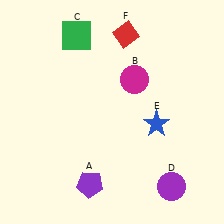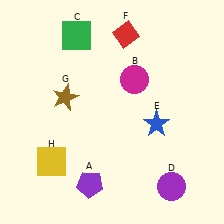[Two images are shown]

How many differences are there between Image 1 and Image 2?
There are 2 differences between the two images.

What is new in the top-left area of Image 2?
A brown star (G) was added in the top-left area of Image 2.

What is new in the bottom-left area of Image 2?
A yellow square (H) was added in the bottom-left area of Image 2.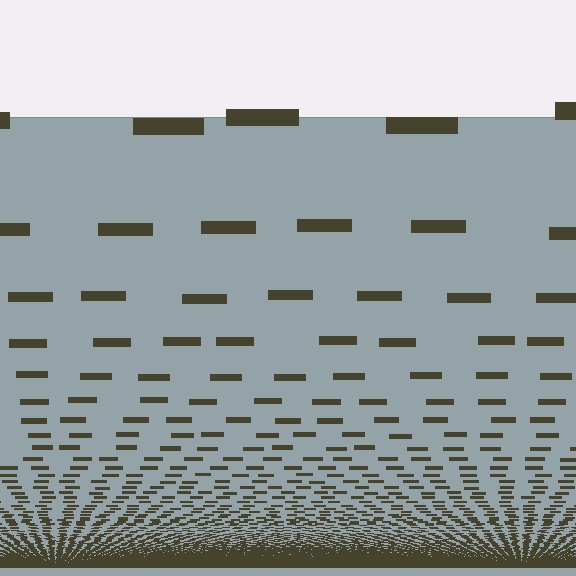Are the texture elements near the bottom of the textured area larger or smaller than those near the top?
Smaller. The gradient is inverted — elements near the bottom are smaller and denser.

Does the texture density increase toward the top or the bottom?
Density increases toward the bottom.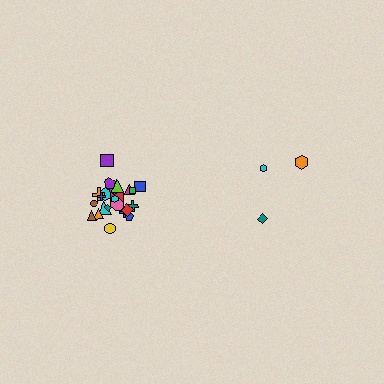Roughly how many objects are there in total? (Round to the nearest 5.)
Roughly 30 objects in total.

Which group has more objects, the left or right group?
The left group.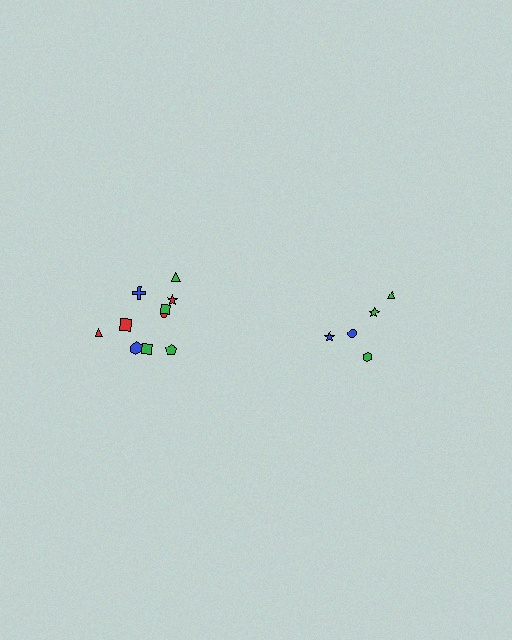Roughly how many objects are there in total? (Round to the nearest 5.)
Roughly 15 objects in total.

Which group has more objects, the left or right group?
The left group.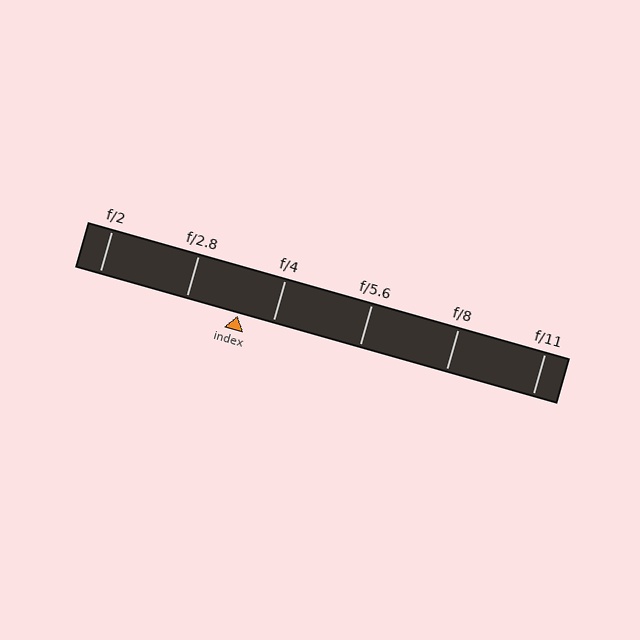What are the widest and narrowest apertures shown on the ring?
The widest aperture shown is f/2 and the narrowest is f/11.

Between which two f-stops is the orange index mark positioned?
The index mark is between f/2.8 and f/4.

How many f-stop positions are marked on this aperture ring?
There are 6 f-stop positions marked.